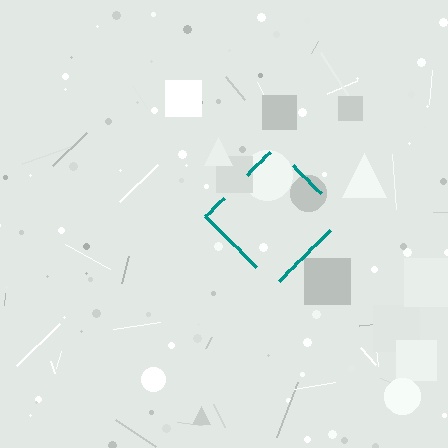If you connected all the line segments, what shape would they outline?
They would outline a diamond.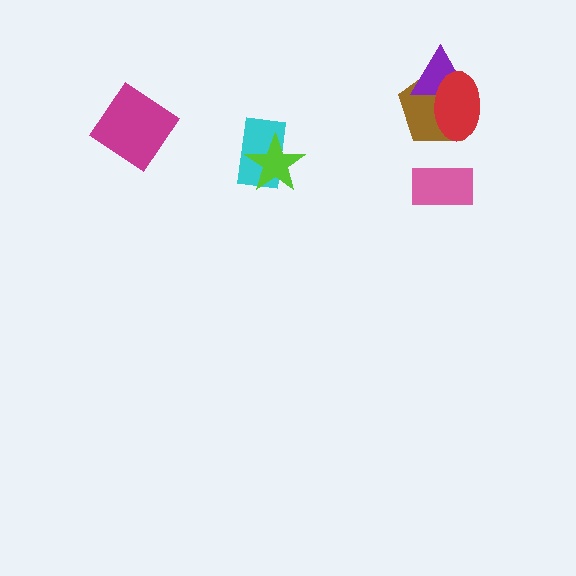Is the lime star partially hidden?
No, no other shape covers it.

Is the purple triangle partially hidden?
Yes, it is partially covered by another shape.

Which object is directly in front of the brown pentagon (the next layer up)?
The purple triangle is directly in front of the brown pentagon.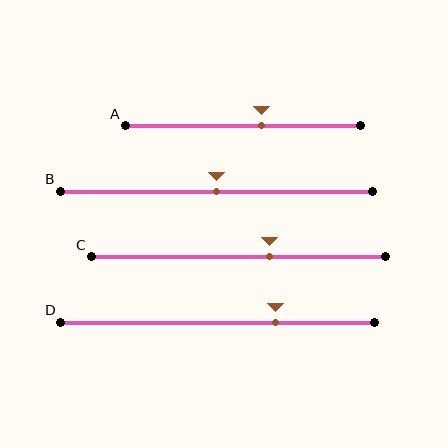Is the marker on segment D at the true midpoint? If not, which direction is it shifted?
No, the marker on segment D is shifted to the right by about 18% of the segment length.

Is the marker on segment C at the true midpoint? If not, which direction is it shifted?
No, the marker on segment C is shifted to the right by about 11% of the segment length.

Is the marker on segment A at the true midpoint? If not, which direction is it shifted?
No, the marker on segment A is shifted to the right by about 8% of the segment length.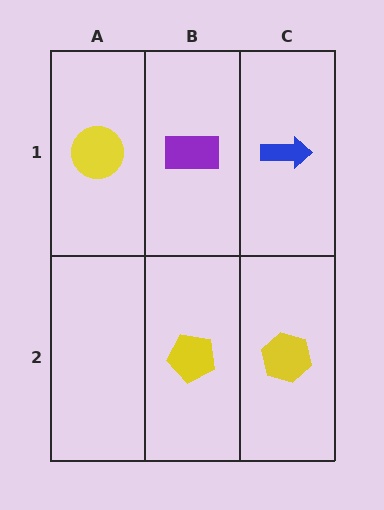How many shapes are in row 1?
3 shapes.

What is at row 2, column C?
A yellow hexagon.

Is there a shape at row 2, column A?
No, that cell is empty.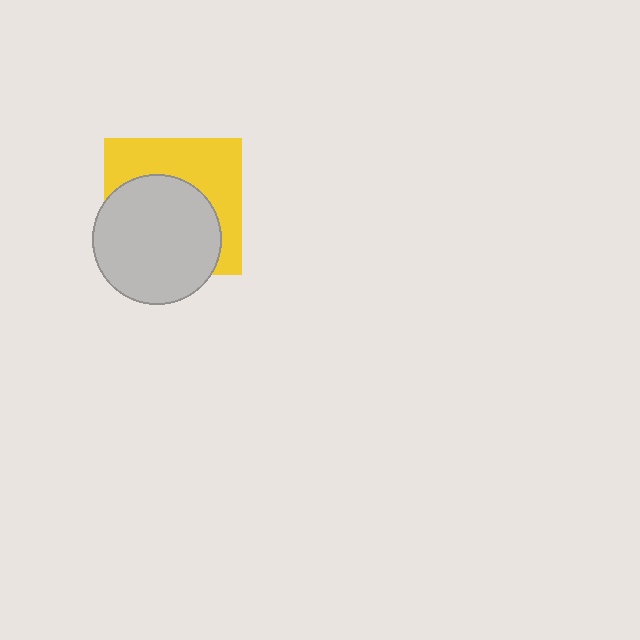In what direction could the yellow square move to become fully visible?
The yellow square could move up. That would shift it out from behind the light gray circle entirely.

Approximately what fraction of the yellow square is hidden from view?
Roughly 55% of the yellow square is hidden behind the light gray circle.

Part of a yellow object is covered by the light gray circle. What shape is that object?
It is a square.